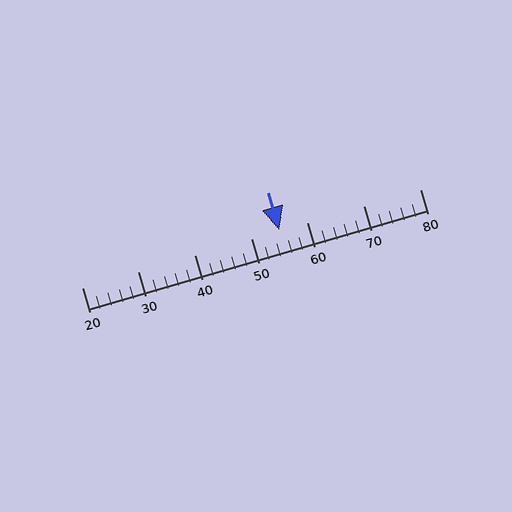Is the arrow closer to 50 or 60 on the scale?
The arrow is closer to 60.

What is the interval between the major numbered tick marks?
The major tick marks are spaced 10 units apart.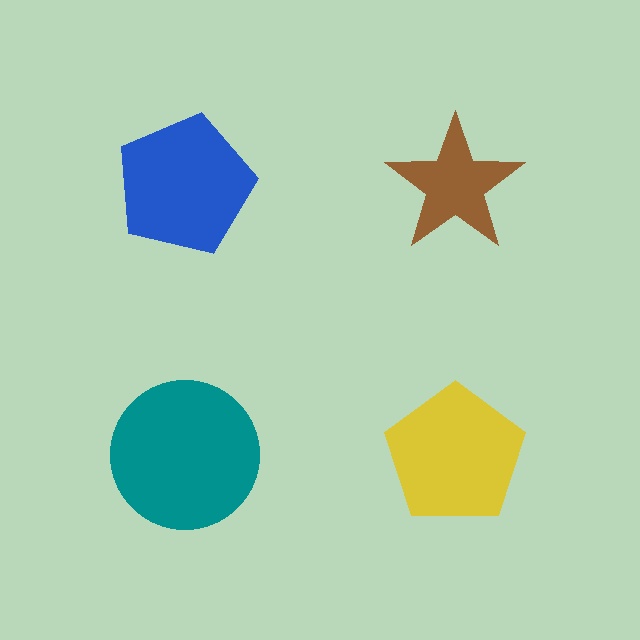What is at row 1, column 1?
A blue pentagon.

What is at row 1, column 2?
A brown star.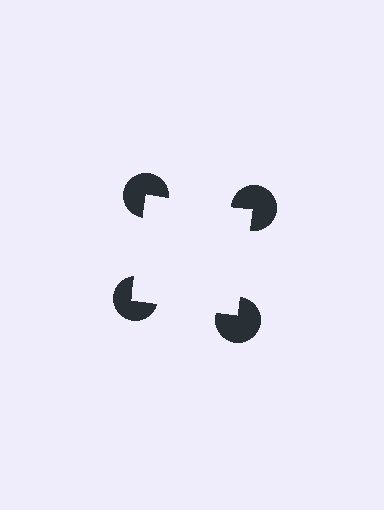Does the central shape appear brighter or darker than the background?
It typically appears slightly brighter than the background, even though no actual brightness change is drawn.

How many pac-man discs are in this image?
There are 4 — one at each vertex of the illusory square.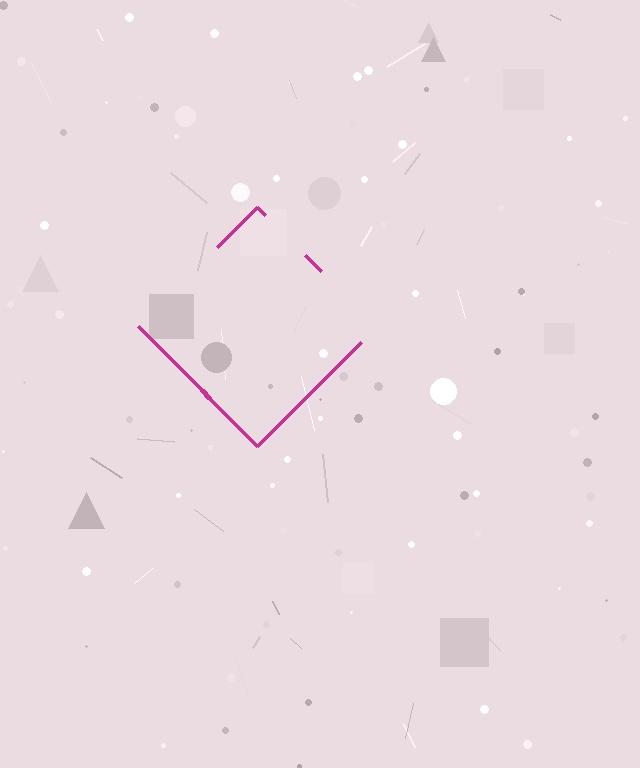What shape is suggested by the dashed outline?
The dashed outline suggests a diamond.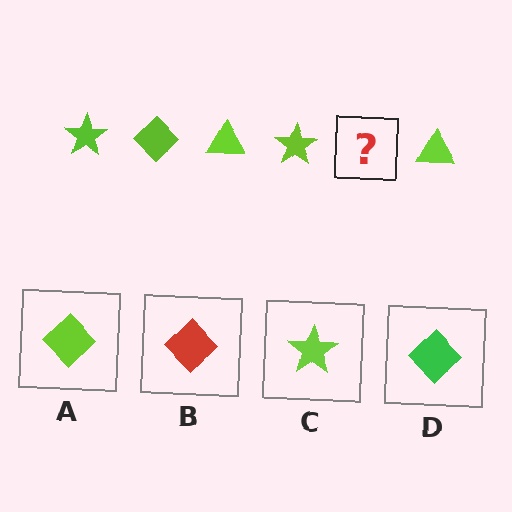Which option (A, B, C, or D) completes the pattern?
A.